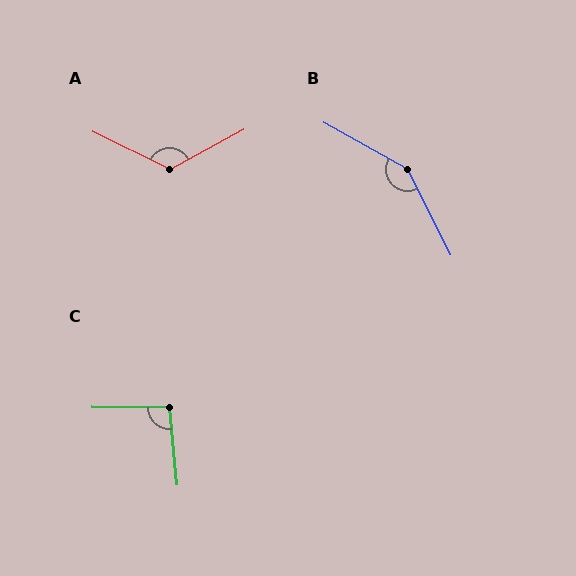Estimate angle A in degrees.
Approximately 126 degrees.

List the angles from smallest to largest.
C (96°), A (126°), B (146°).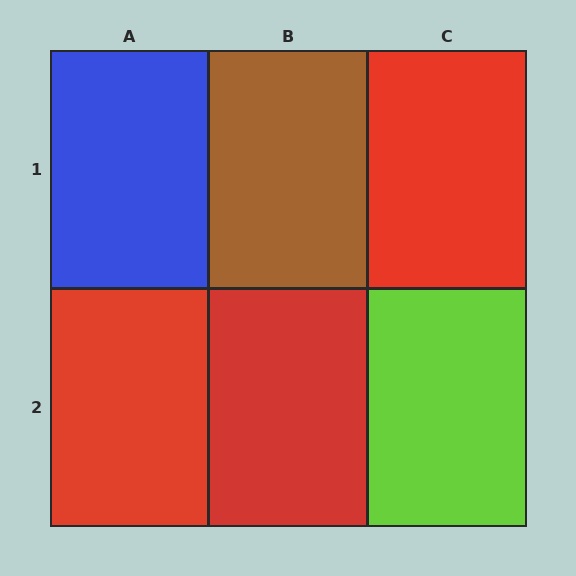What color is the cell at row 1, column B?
Brown.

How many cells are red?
3 cells are red.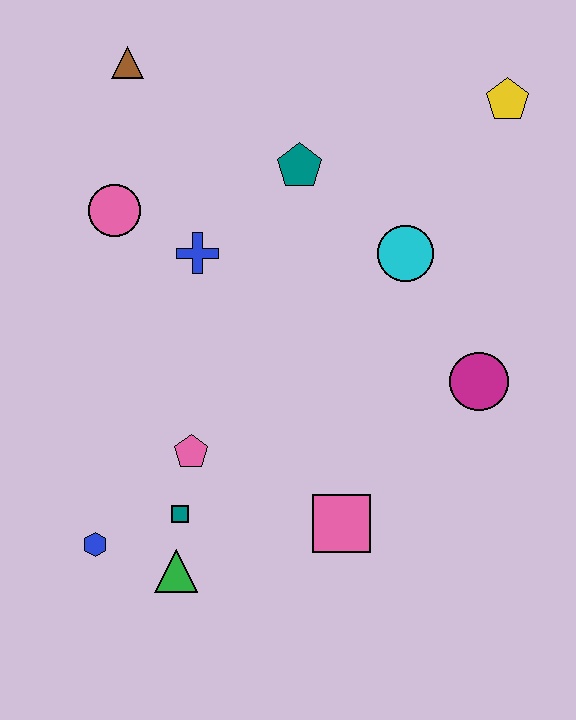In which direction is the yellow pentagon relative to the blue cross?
The yellow pentagon is to the right of the blue cross.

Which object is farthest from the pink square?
The brown triangle is farthest from the pink square.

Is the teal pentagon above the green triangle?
Yes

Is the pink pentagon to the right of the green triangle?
Yes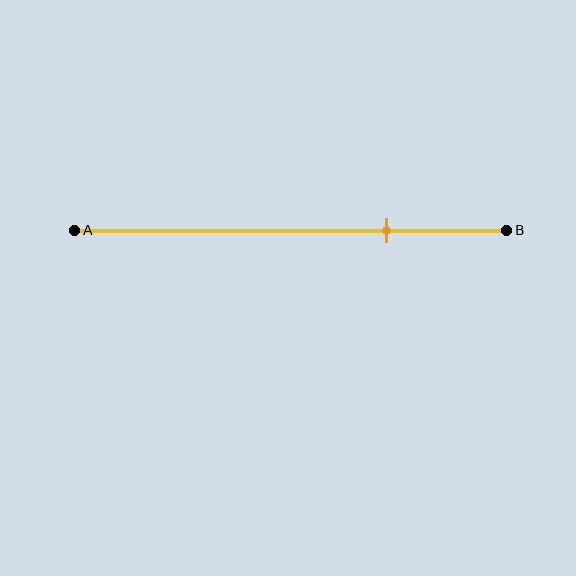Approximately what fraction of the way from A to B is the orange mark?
The orange mark is approximately 70% of the way from A to B.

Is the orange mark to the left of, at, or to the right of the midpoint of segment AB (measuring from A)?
The orange mark is to the right of the midpoint of segment AB.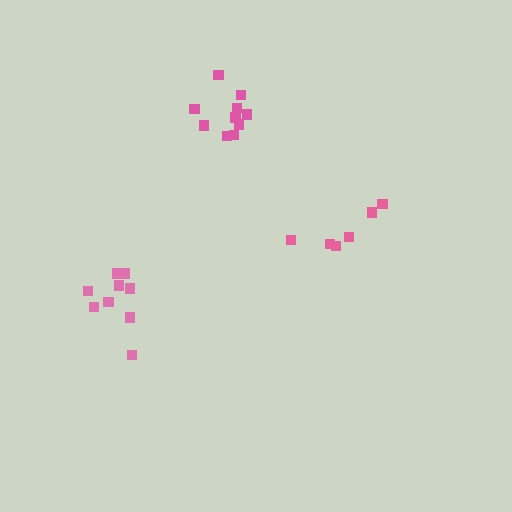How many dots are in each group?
Group 1: 6 dots, Group 2: 10 dots, Group 3: 9 dots (25 total).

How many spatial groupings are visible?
There are 3 spatial groupings.